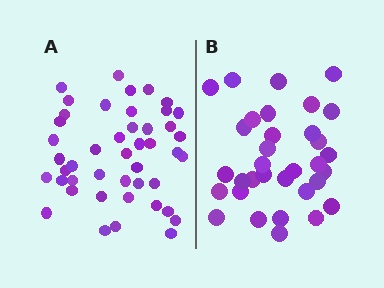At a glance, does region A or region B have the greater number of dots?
Region A (the left region) has more dots.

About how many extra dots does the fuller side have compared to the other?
Region A has roughly 12 or so more dots than region B.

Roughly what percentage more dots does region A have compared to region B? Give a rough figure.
About 35% more.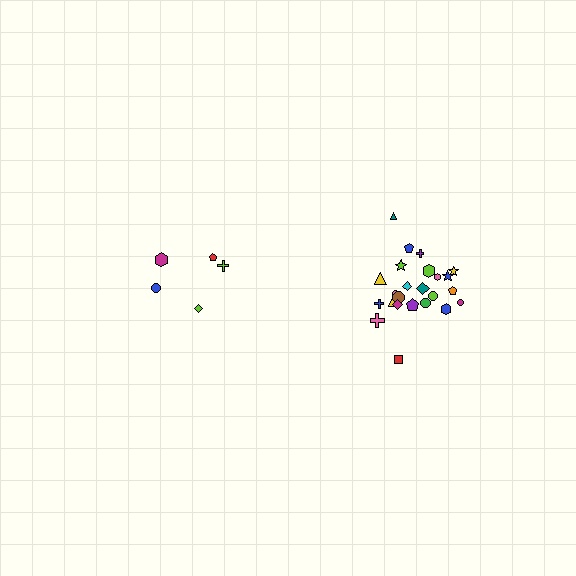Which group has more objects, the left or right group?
The right group.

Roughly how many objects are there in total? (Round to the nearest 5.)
Roughly 30 objects in total.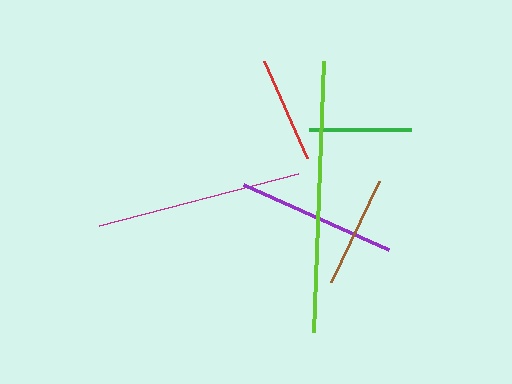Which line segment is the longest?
The lime line is the longest at approximately 271 pixels.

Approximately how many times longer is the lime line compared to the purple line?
The lime line is approximately 1.7 times the length of the purple line.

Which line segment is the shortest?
The green line is the shortest at approximately 102 pixels.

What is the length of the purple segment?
The purple segment is approximately 158 pixels long.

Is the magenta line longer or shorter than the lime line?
The lime line is longer than the magenta line.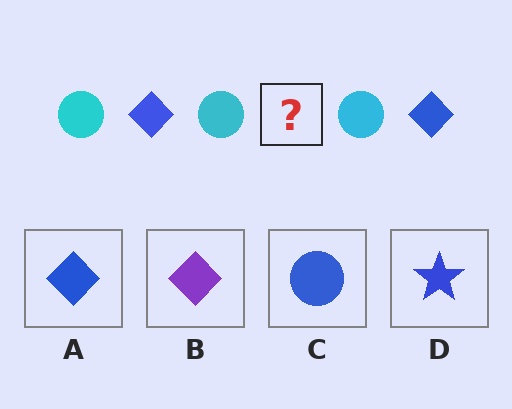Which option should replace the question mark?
Option A.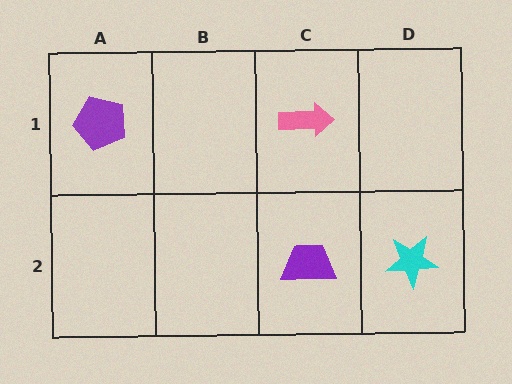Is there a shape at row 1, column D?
No, that cell is empty.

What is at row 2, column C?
A purple trapezoid.